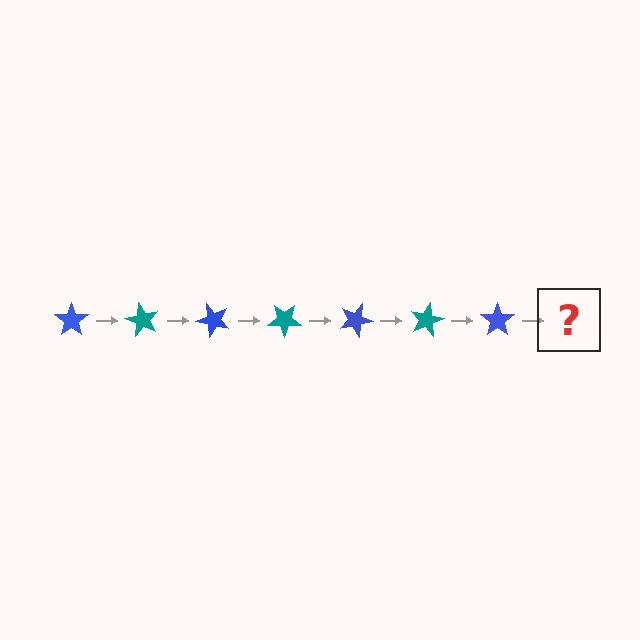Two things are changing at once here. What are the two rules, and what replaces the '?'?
The two rules are that it rotates 60 degrees each step and the color cycles through blue and teal. The '?' should be a teal star, rotated 420 degrees from the start.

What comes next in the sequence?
The next element should be a teal star, rotated 420 degrees from the start.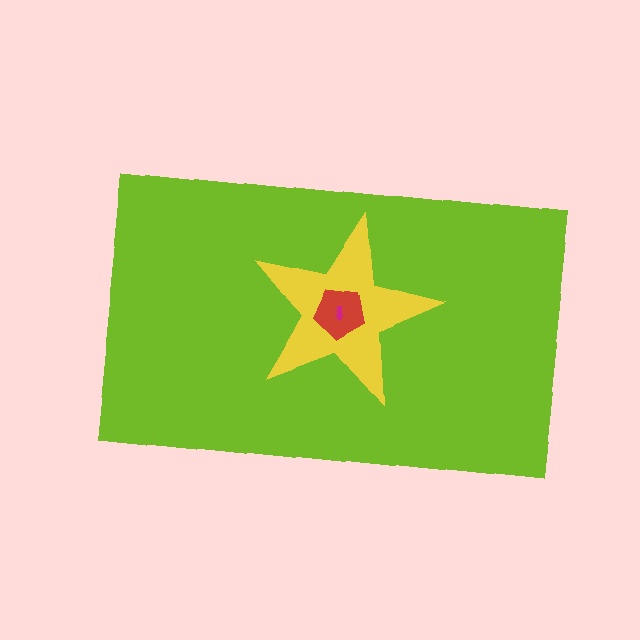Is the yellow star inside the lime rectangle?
Yes.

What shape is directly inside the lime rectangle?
The yellow star.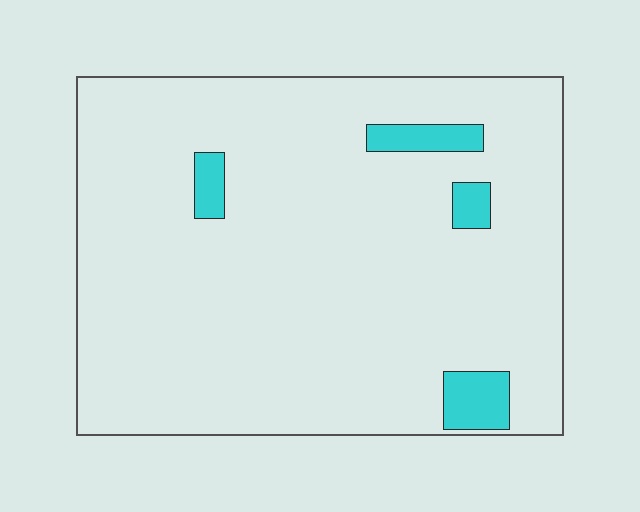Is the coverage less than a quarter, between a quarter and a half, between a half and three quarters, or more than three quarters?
Less than a quarter.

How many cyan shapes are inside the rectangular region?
4.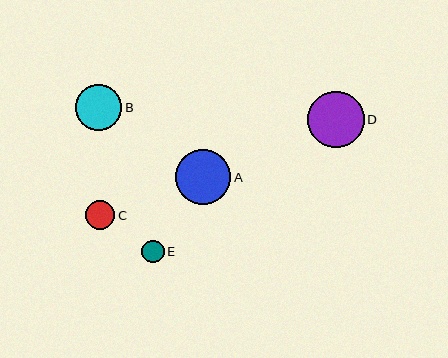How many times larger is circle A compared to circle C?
Circle A is approximately 1.9 times the size of circle C.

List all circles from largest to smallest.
From largest to smallest: D, A, B, C, E.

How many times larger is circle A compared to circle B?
Circle A is approximately 1.2 times the size of circle B.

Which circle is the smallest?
Circle E is the smallest with a size of approximately 23 pixels.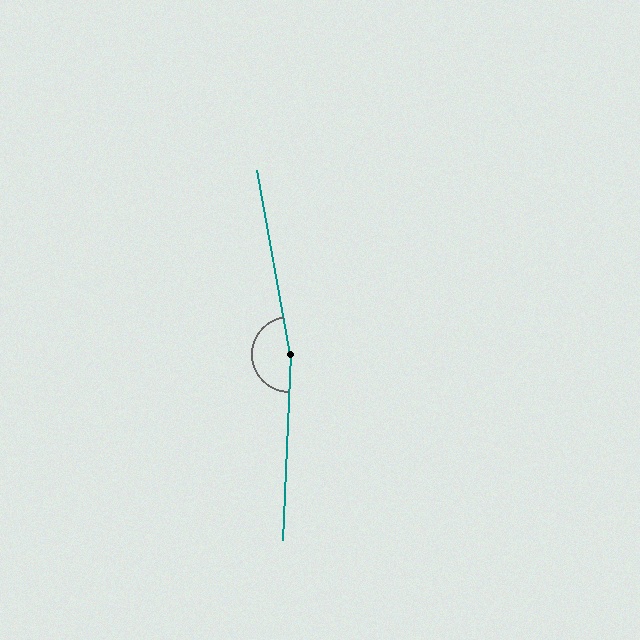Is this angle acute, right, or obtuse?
It is obtuse.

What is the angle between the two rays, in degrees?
Approximately 168 degrees.